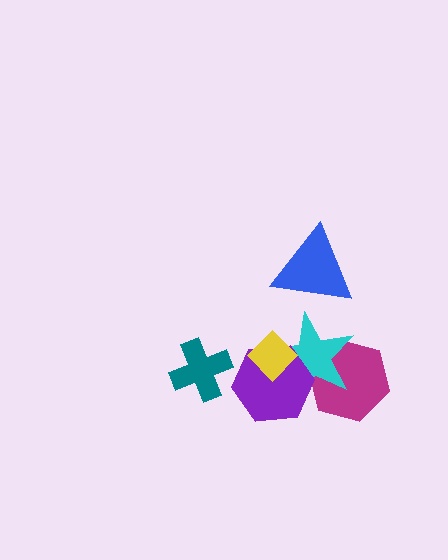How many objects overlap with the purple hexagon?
2 objects overlap with the purple hexagon.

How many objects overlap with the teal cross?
0 objects overlap with the teal cross.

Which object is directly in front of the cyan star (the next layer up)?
The purple hexagon is directly in front of the cyan star.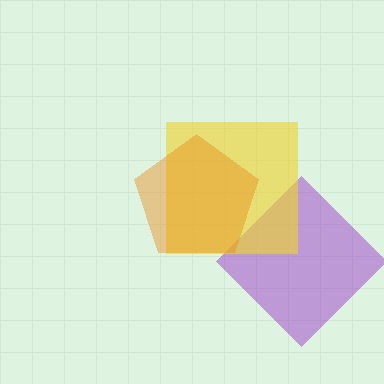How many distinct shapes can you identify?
There are 3 distinct shapes: a purple diamond, a yellow square, an orange pentagon.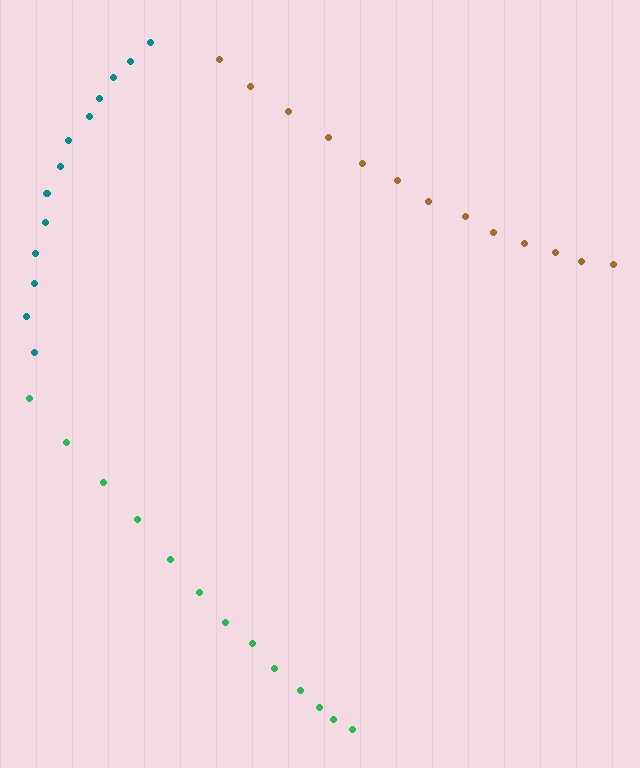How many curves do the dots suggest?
There are 3 distinct paths.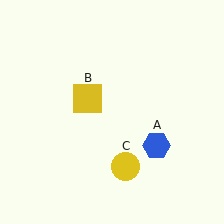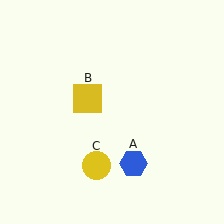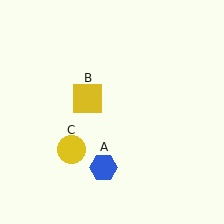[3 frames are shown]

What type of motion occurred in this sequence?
The blue hexagon (object A), yellow circle (object C) rotated clockwise around the center of the scene.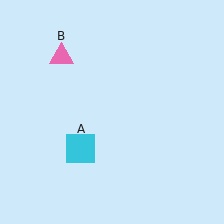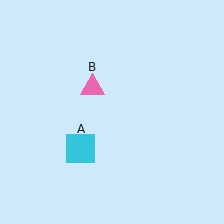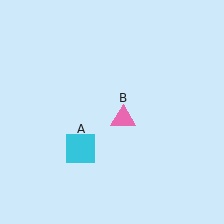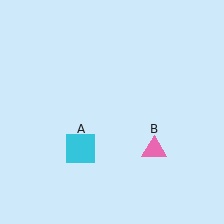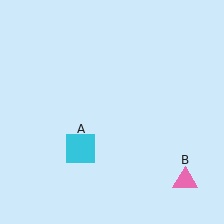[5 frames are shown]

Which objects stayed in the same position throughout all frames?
Cyan square (object A) remained stationary.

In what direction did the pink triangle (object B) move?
The pink triangle (object B) moved down and to the right.